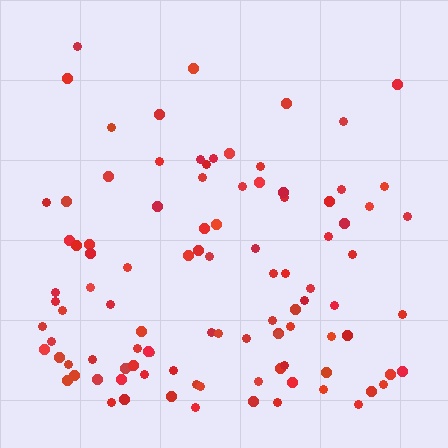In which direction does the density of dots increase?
From top to bottom, with the bottom side densest.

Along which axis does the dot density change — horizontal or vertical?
Vertical.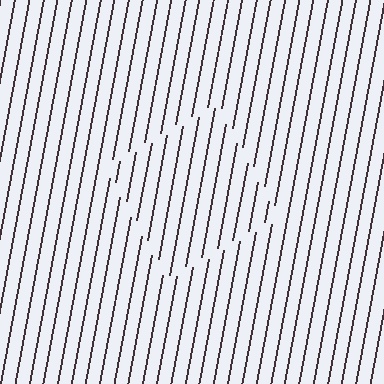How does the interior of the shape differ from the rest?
The interior of the shape contains the same grating, shifted by half a period — the contour is defined by the phase discontinuity where line-ends from the inner and outer gratings abut.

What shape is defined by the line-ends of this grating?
An illusory square. The interior of the shape contains the same grating, shifted by half a period — the contour is defined by the phase discontinuity where line-ends from the inner and outer gratings abut.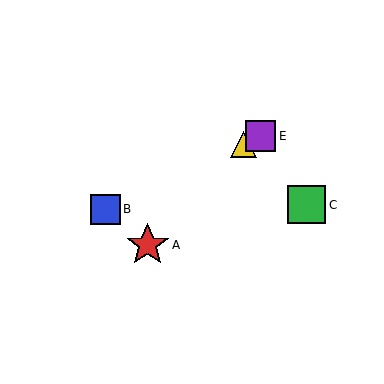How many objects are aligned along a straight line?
3 objects (B, D, E) are aligned along a straight line.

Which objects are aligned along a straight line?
Objects B, D, E are aligned along a straight line.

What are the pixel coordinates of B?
Object B is at (106, 209).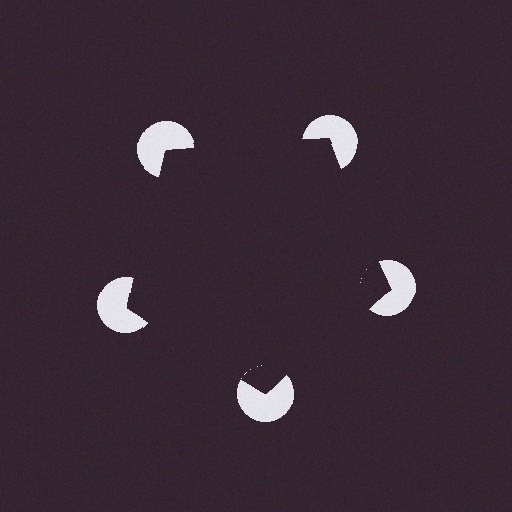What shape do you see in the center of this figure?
An illusory pentagon — its edges are inferred from the aligned wedge cuts in the pac-man discs, not physically drawn.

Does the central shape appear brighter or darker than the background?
It typically appears slightly darker than the background, even though no actual brightness change is drawn.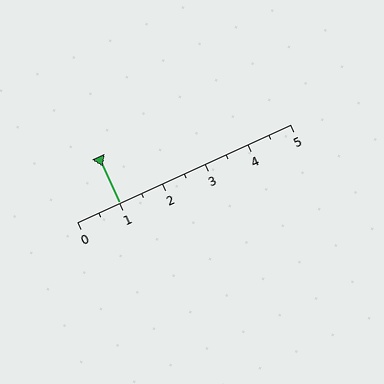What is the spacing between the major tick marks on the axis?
The major ticks are spaced 1 apart.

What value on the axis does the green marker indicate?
The marker indicates approximately 1.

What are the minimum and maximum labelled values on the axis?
The axis runs from 0 to 5.